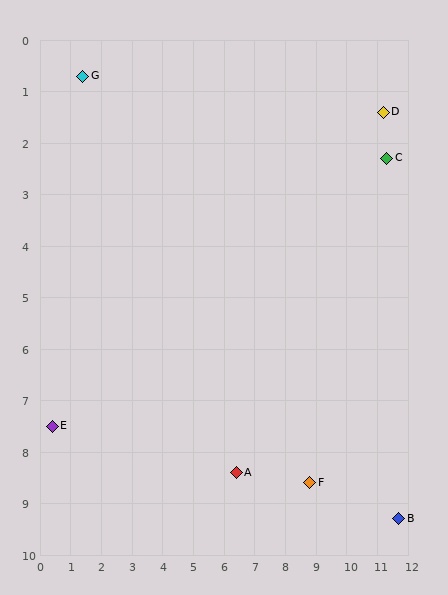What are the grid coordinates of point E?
Point E is at approximately (0.4, 7.5).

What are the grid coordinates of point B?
Point B is at approximately (11.7, 9.3).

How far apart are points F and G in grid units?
Points F and G are about 10.8 grid units apart.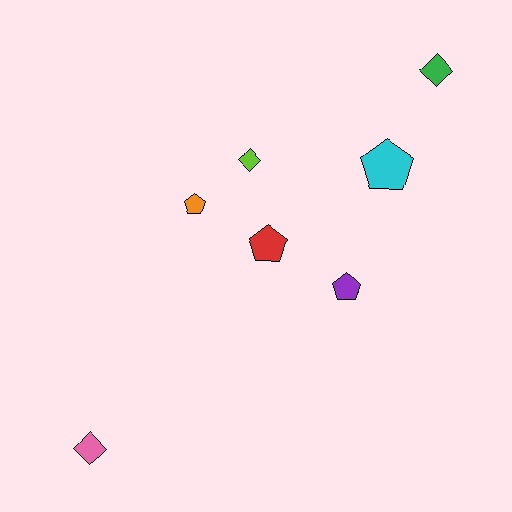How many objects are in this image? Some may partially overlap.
There are 7 objects.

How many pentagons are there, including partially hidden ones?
There are 4 pentagons.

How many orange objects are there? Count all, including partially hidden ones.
There is 1 orange object.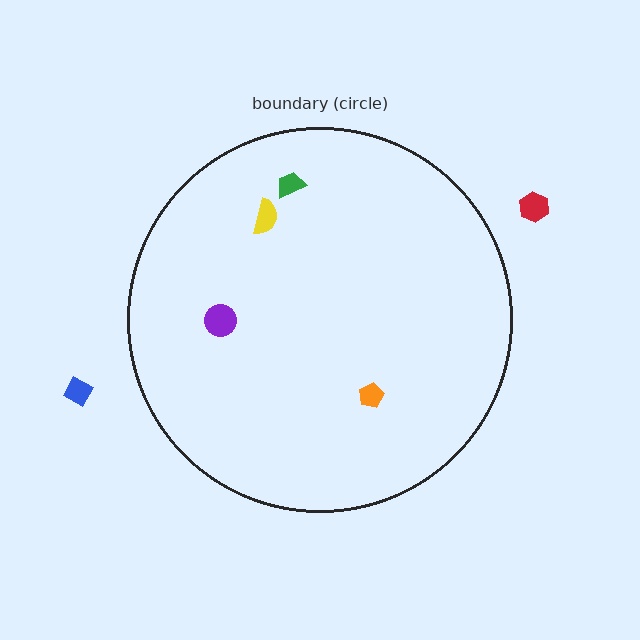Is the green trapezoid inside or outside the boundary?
Inside.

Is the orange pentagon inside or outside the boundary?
Inside.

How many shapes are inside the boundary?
4 inside, 2 outside.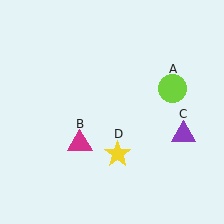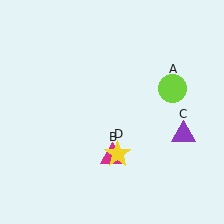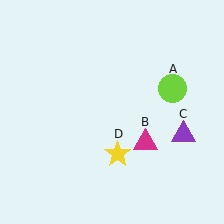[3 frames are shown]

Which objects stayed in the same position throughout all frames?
Lime circle (object A) and purple triangle (object C) and yellow star (object D) remained stationary.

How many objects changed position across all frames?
1 object changed position: magenta triangle (object B).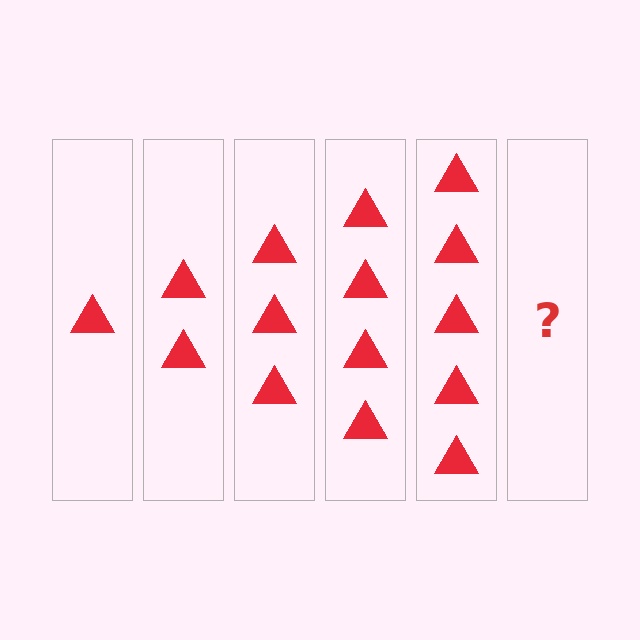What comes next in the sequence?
The next element should be 6 triangles.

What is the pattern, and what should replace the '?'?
The pattern is that each step adds one more triangle. The '?' should be 6 triangles.